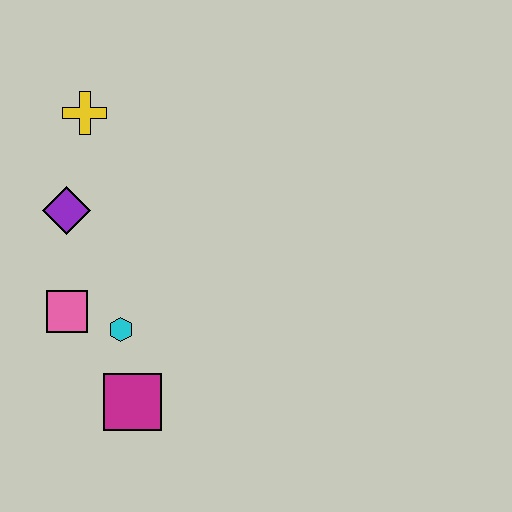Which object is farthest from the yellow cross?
The magenta square is farthest from the yellow cross.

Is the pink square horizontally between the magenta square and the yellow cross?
No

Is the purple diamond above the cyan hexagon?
Yes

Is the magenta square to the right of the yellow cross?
Yes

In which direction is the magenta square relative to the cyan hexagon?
The magenta square is below the cyan hexagon.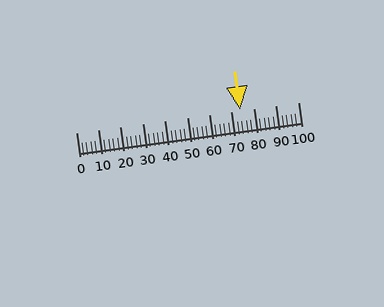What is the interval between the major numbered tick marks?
The major tick marks are spaced 10 units apart.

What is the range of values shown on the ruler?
The ruler shows values from 0 to 100.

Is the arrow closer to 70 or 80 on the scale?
The arrow is closer to 70.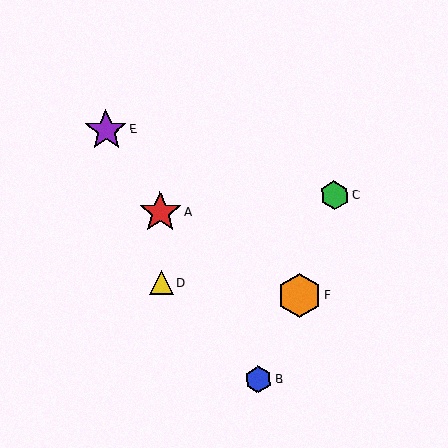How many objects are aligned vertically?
2 objects (A, D) are aligned vertically.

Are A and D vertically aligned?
Yes, both are at x≈160.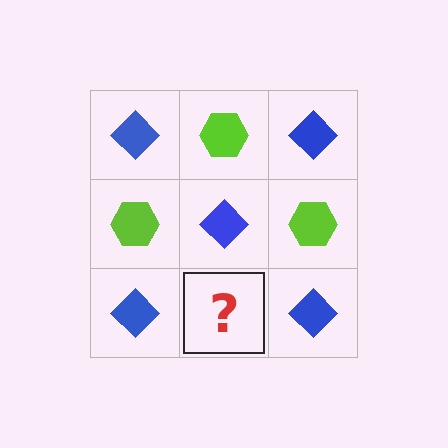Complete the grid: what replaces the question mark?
The question mark should be replaced with a lime hexagon.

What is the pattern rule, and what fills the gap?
The rule is that it alternates blue diamond and lime hexagon in a checkerboard pattern. The gap should be filled with a lime hexagon.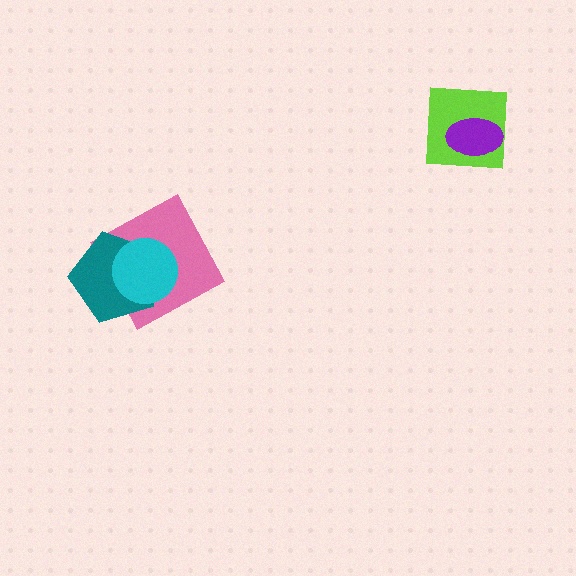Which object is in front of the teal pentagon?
The cyan circle is in front of the teal pentagon.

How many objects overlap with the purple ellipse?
1 object overlaps with the purple ellipse.